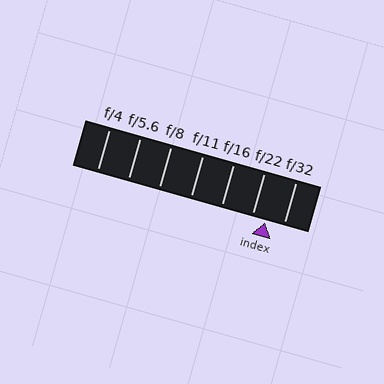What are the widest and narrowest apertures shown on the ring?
The widest aperture shown is f/4 and the narrowest is f/32.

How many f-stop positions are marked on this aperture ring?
There are 7 f-stop positions marked.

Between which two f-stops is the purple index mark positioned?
The index mark is between f/22 and f/32.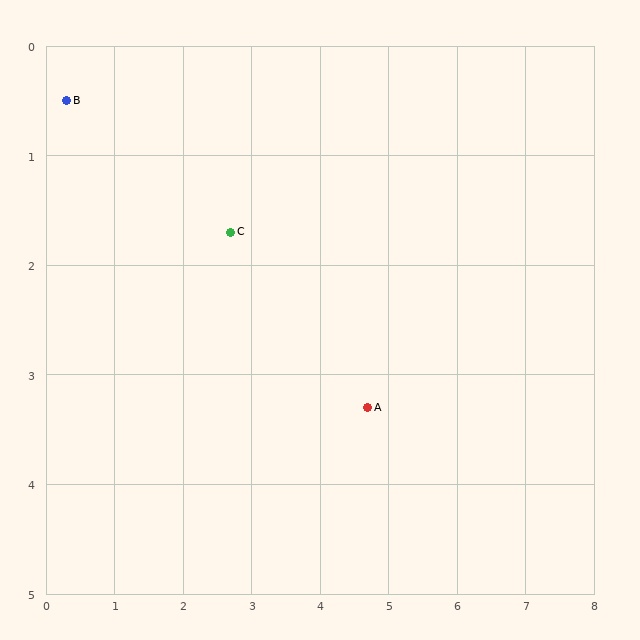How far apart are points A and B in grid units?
Points A and B are about 5.2 grid units apart.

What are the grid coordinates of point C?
Point C is at approximately (2.7, 1.7).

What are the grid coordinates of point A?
Point A is at approximately (4.7, 3.3).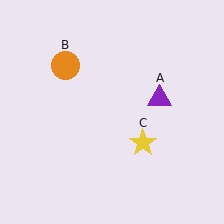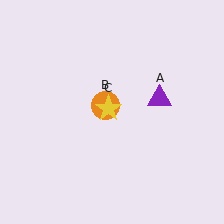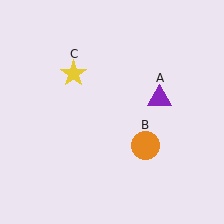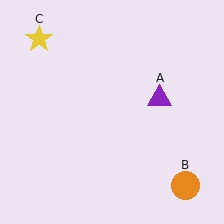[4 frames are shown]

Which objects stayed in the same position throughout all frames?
Purple triangle (object A) remained stationary.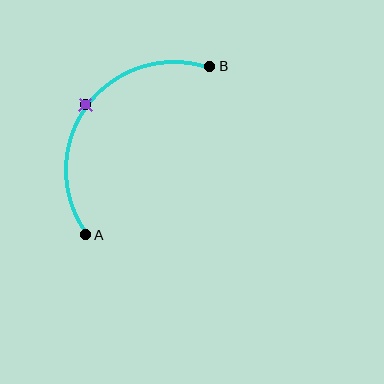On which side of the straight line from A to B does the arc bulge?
The arc bulges above and to the left of the straight line connecting A and B.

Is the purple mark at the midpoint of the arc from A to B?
Yes. The purple mark lies on the arc at equal arc-length from both A and B — it is the arc midpoint.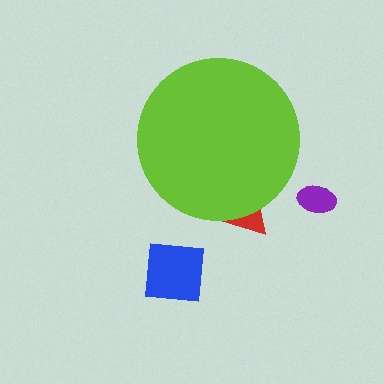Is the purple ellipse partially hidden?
No, the purple ellipse is fully visible.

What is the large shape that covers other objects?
A lime circle.